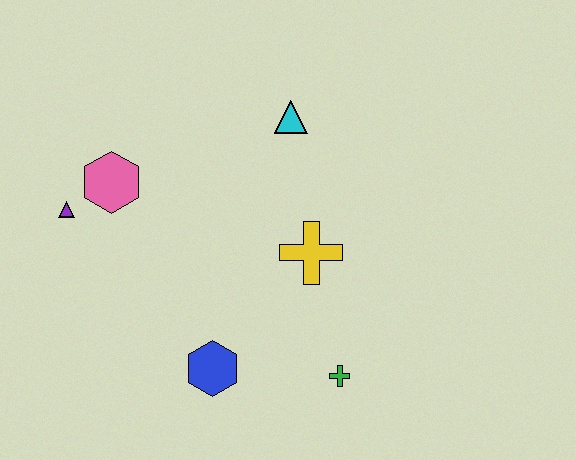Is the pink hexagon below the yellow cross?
No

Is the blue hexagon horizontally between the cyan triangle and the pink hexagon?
Yes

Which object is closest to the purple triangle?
The pink hexagon is closest to the purple triangle.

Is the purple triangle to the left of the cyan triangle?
Yes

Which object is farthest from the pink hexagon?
The green cross is farthest from the pink hexagon.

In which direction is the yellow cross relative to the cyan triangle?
The yellow cross is below the cyan triangle.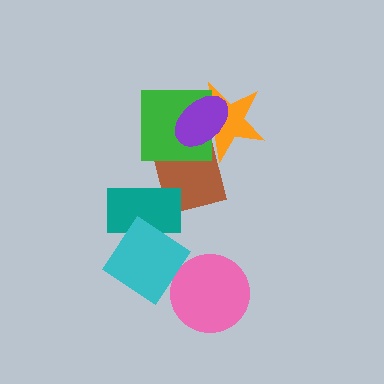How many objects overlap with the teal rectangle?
2 objects overlap with the teal rectangle.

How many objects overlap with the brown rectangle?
4 objects overlap with the brown rectangle.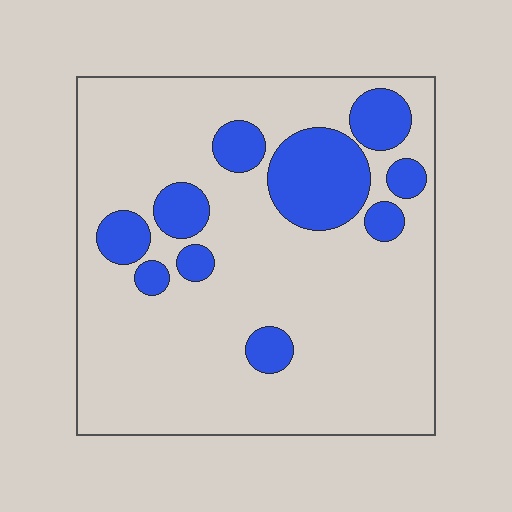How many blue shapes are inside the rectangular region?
10.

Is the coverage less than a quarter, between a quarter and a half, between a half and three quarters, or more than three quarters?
Less than a quarter.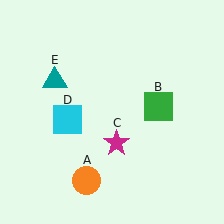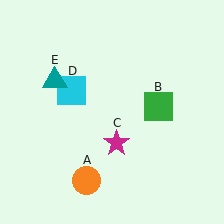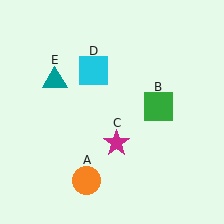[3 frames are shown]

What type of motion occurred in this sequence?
The cyan square (object D) rotated clockwise around the center of the scene.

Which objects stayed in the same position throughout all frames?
Orange circle (object A) and green square (object B) and magenta star (object C) and teal triangle (object E) remained stationary.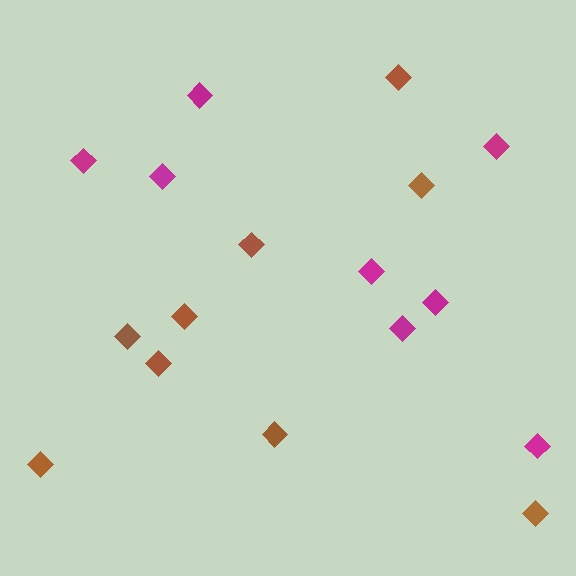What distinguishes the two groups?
There are 2 groups: one group of magenta diamonds (8) and one group of brown diamonds (9).